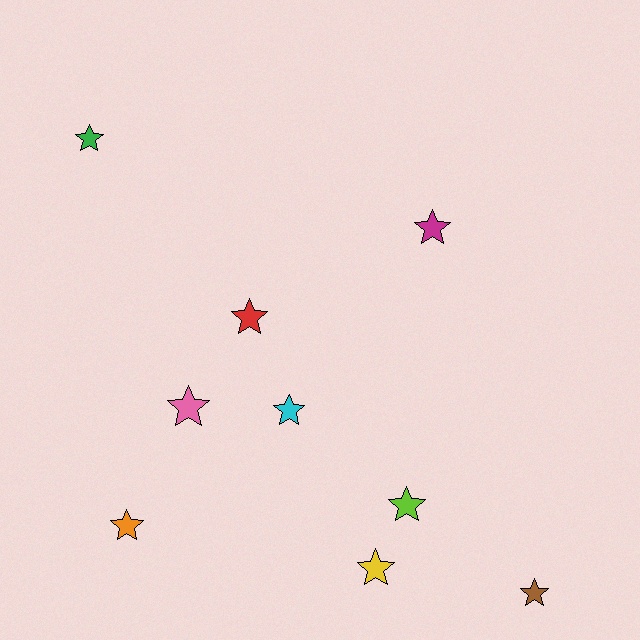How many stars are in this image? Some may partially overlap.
There are 9 stars.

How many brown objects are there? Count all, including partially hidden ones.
There is 1 brown object.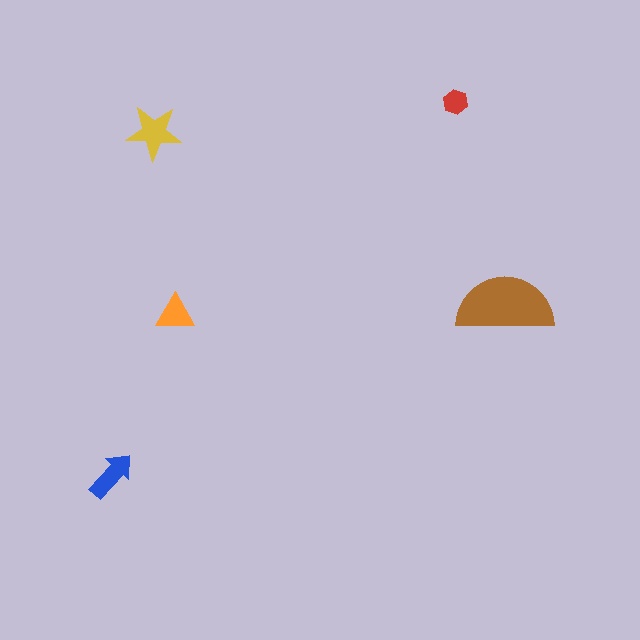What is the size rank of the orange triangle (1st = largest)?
4th.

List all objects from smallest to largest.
The red hexagon, the orange triangle, the blue arrow, the yellow star, the brown semicircle.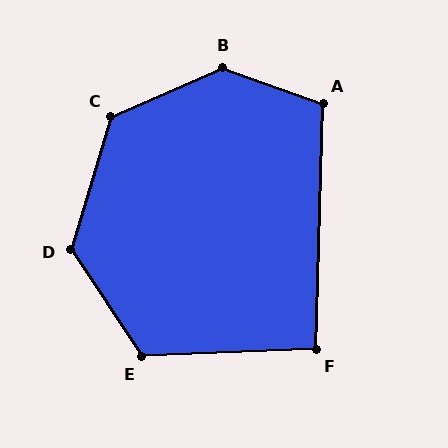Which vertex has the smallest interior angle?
F, at approximately 94 degrees.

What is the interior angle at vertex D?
Approximately 129 degrees (obtuse).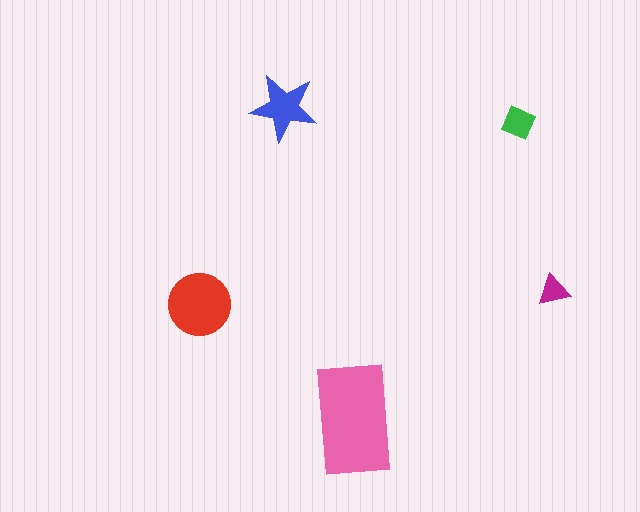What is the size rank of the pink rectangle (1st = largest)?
1st.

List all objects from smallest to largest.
The magenta triangle, the green square, the blue star, the red circle, the pink rectangle.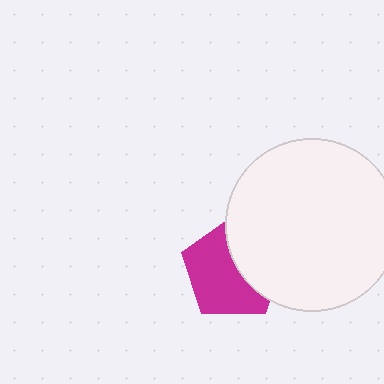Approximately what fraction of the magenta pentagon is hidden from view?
Roughly 40% of the magenta pentagon is hidden behind the white circle.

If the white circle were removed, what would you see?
You would see the complete magenta pentagon.